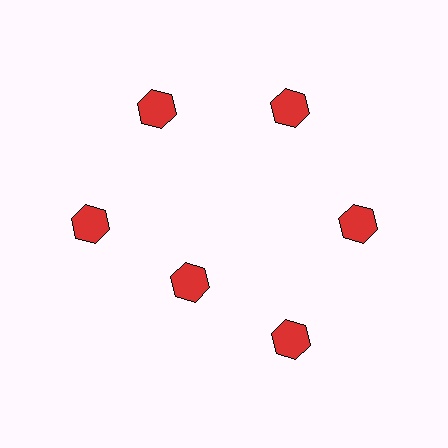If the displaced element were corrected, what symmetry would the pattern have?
It would have 6-fold rotational symmetry — the pattern would map onto itself every 60 degrees.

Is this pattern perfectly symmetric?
No. The 6 red hexagons are arranged in a ring, but one element near the 7 o'clock position is pulled inward toward the center, breaking the 6-fold rotational symmetry.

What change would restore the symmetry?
The symmetry would be restored by moving it outward, back onto the ring so that all 6 hexagons sit at equal angles and equal distance from the center.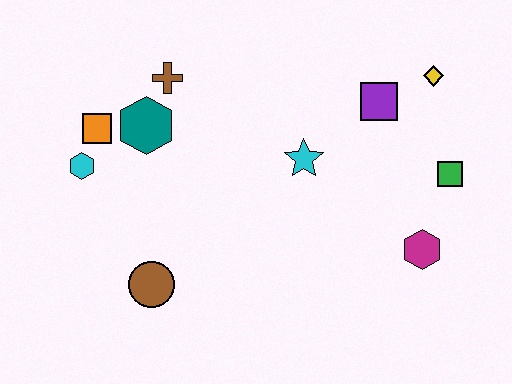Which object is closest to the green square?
The magenta hexagon is closest to the green square.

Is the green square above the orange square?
No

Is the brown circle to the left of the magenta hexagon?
Yes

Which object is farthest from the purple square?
The cyan hexagon is farthest from the purple square.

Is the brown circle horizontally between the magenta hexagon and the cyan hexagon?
Yes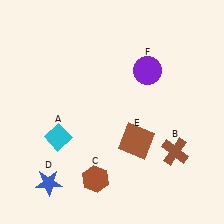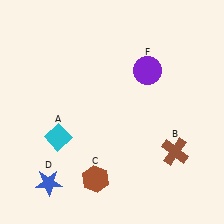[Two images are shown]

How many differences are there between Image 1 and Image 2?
There is 1 difference between the two images.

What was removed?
The brown square (E) was removed in Image 2.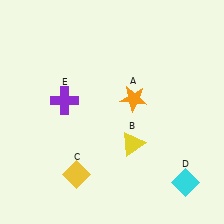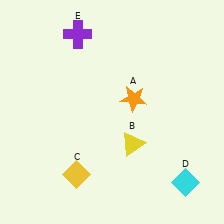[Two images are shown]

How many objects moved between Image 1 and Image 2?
1 object moved between the two images.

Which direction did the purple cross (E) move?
The purple cross (E) moved up.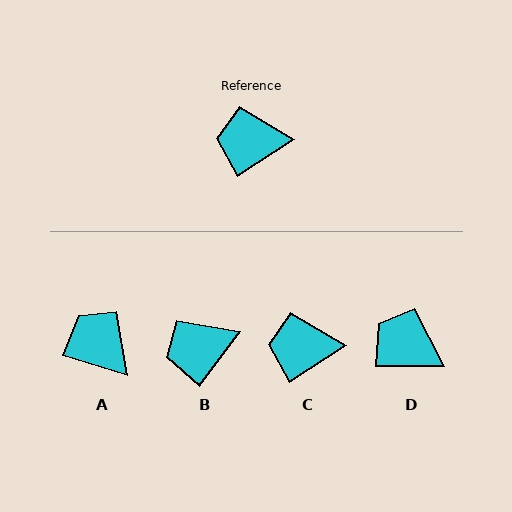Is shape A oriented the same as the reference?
No, it is off by about 49 degrees.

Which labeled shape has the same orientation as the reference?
C.